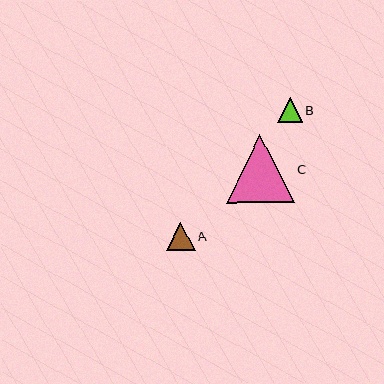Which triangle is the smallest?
Triangle B is the smallest with a size of approximately 25 pixels.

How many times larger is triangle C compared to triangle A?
Triangle C is approximately 2.4 times the size of triangle A.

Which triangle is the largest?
Triangle C is the largest with a size of approximately 68 pixels.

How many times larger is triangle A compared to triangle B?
Triangle A is approximately 1.1 times the size of triangle B.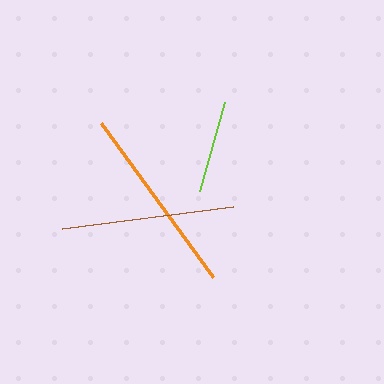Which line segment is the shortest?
The lime line is the shortest at approximately 93 pixels.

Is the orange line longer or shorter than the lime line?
The orange line is longer than the lime line.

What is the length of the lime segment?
The lime segment is approximately 93 pixels long.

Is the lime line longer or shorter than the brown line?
The brown line is longer than the lime line.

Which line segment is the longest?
The orange line is the longest at approximately 191 pixels.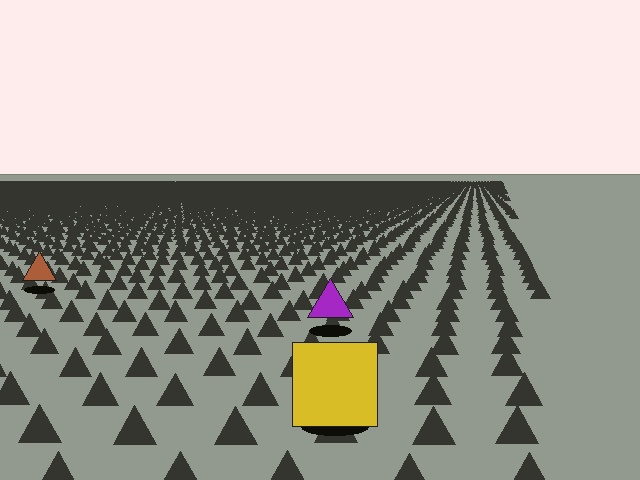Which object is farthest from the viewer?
The brown triangle is farthest from the viewer. It appears smaller and the ground texture around it is denser.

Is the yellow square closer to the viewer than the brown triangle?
Yes. The yellow square is closer — you can tell from the texture gradient: the ground texture is coarser near it.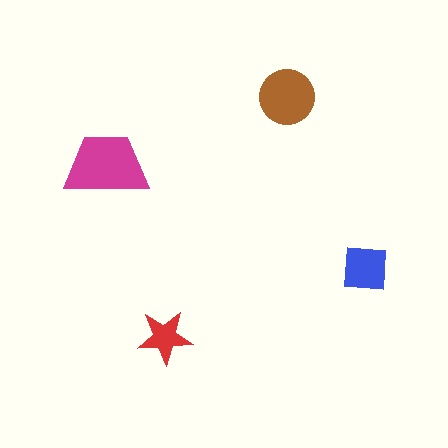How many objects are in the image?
There are 4 objects in the image.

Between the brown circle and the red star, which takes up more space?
The brown circle.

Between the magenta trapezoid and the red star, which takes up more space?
The magenta trapezoid.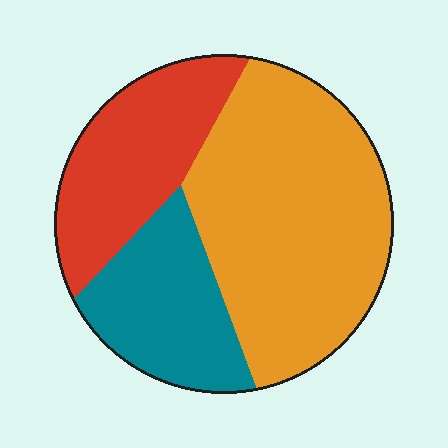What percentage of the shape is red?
Red takes up about one quarter (1/4) of the shape.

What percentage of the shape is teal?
Teal covers roughly 25% of the shape.